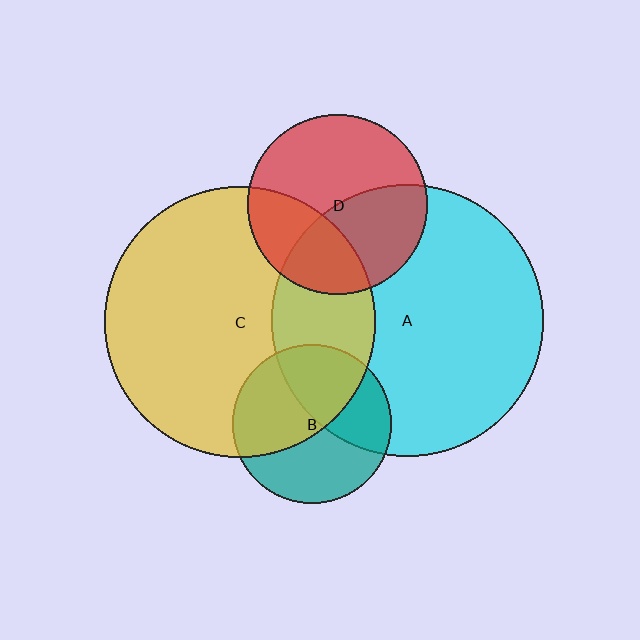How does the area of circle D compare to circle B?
Approximately 1.3 times.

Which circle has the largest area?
Circle A (cyan).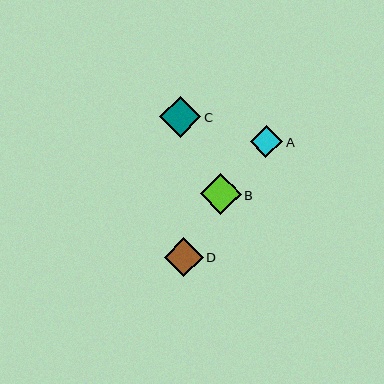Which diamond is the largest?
Diamond C is the largest with a size of approximately 41 pixels.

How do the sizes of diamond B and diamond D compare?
Diamond B and diamond D are approximately the same size.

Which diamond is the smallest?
Diamond A is the smallest with a size of approximately 32 pixels.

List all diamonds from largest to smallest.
From largest to smallest: C, B, D, A.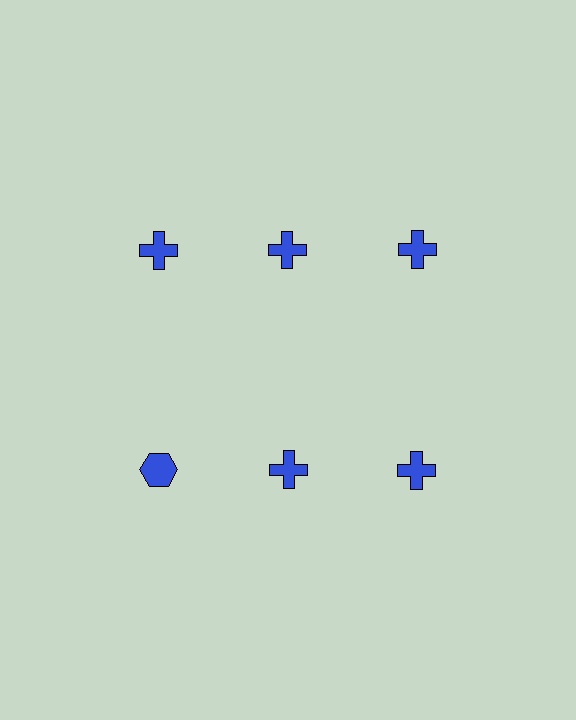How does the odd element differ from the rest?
It has a different shape: hexagon instead of cross.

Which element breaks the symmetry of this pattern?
The blue hexagon in the second row, leftmost column breaks the symmetry. All other shapes are blue crosses.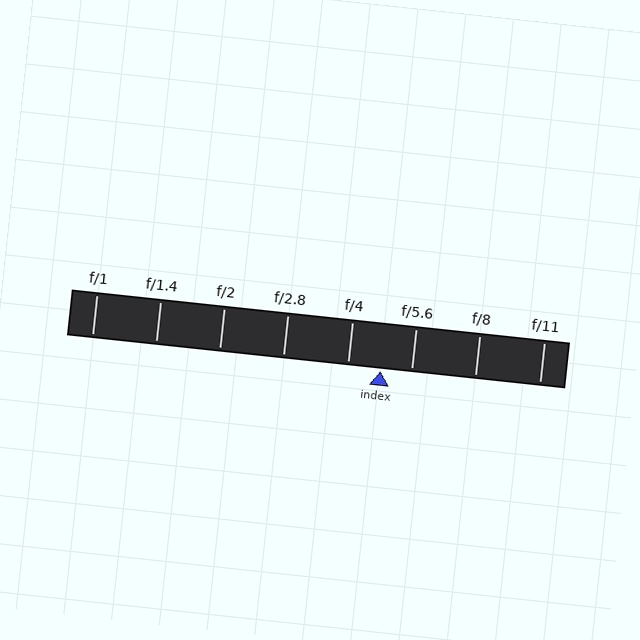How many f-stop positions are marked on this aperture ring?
There are 8 f-stop positions marked.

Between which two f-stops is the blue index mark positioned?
The index mark is between f/4 and f/5.6.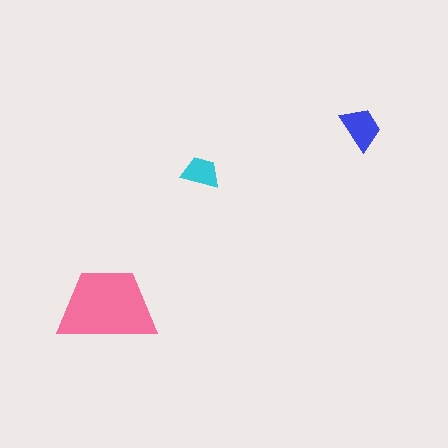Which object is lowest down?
The pink trapezoid is bottommost.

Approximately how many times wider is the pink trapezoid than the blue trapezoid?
About 2 times wider.